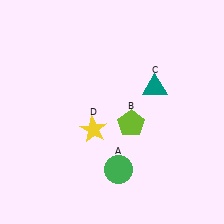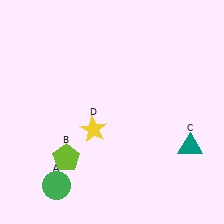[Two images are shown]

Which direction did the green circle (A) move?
The green circle (A) moved left.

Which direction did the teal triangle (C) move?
The teal triangle (C) moved down.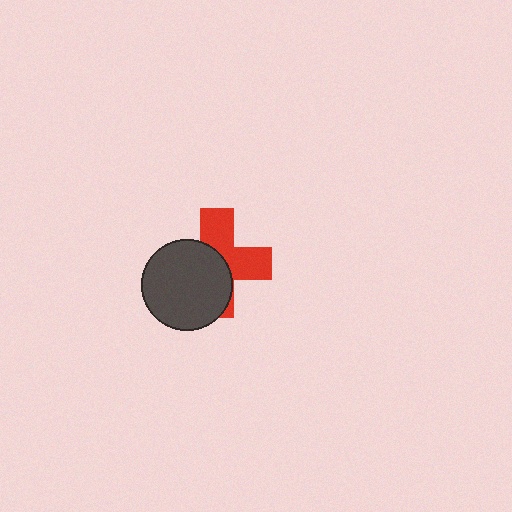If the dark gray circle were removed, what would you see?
You would see the complete red cross.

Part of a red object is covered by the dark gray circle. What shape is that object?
It is a cross.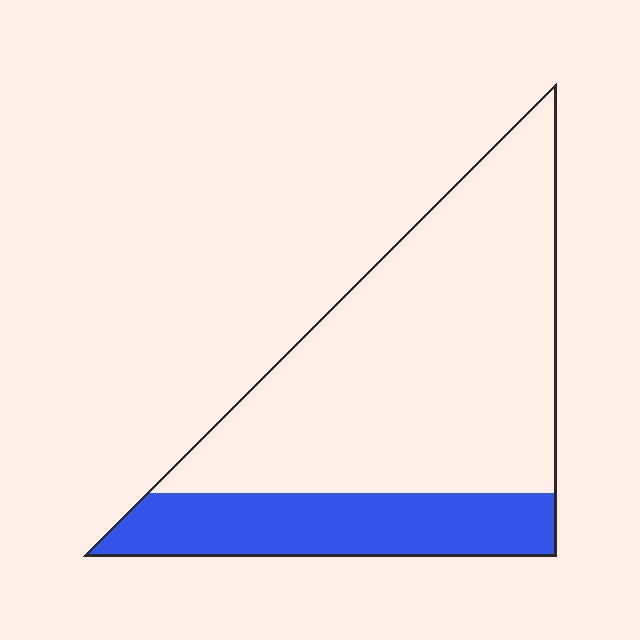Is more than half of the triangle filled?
No.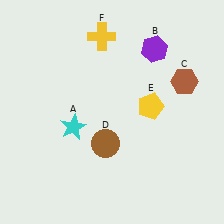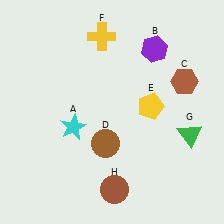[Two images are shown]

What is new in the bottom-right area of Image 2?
A brown circle (H) was added in the bottom-right area of Image 2.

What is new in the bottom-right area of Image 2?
A green triangle (G) was added in the bottom-right area of Image 2.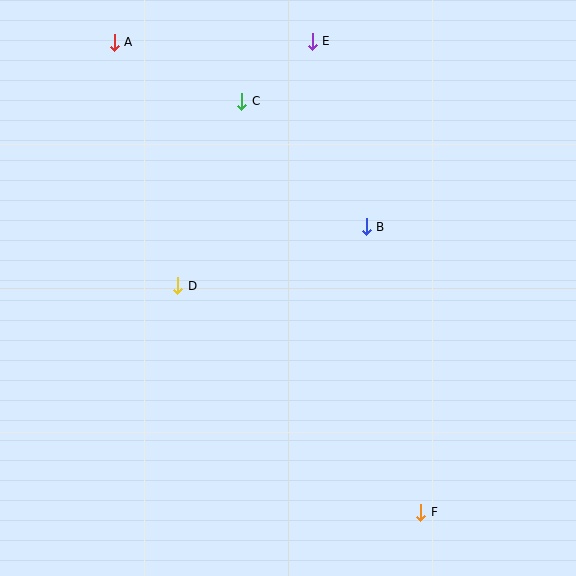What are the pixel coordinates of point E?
Point E is at (312, 41).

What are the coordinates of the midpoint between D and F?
The midpoint between D and F is at (299, 399).